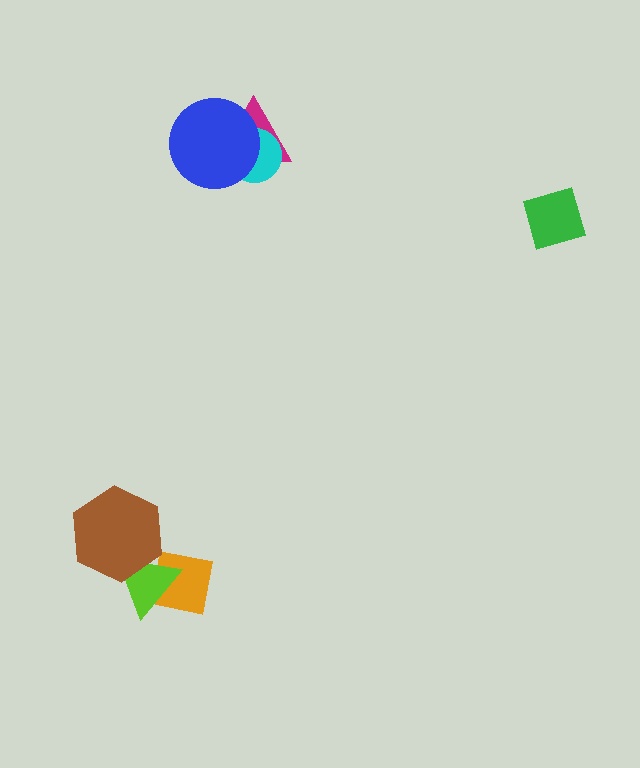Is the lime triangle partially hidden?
Yes, it is partially covered by another shape.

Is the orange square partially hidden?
Yes, it is partially covered by another shape.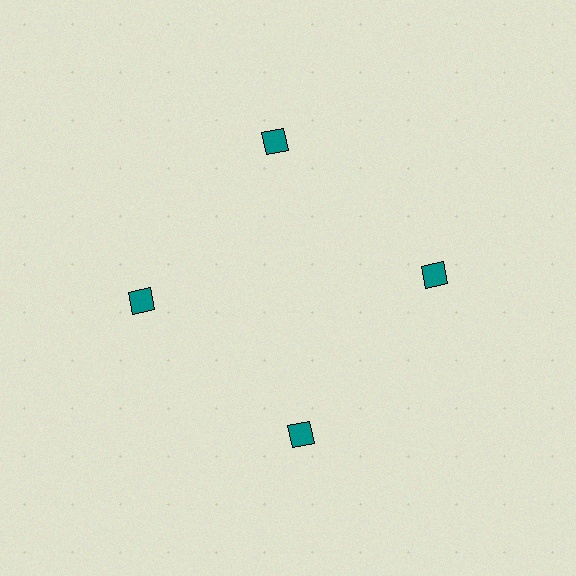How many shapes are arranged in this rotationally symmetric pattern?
There are 4 shapes, arranged in 4 groups of 1.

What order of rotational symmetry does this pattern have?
This pattern has 4-fold rotational symmetry.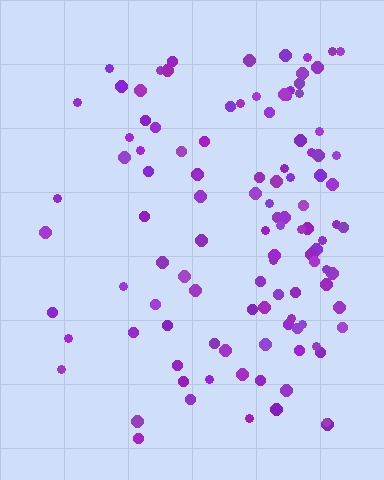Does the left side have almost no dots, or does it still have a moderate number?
Still a moderate number, just noticeably fewer than the right.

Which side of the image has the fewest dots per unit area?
The left.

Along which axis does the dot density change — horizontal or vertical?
Horizontal.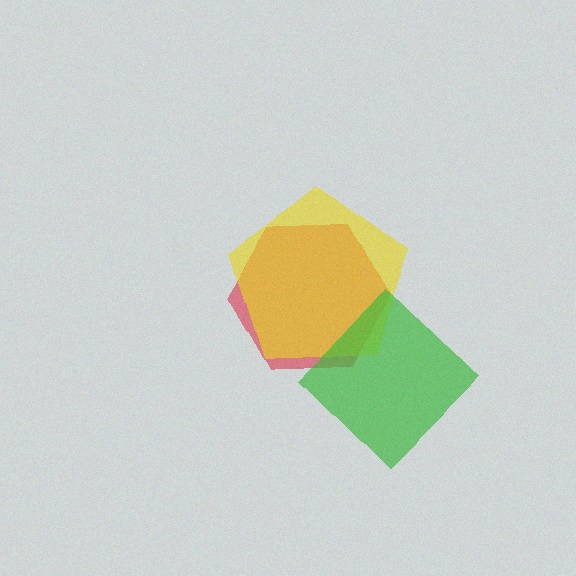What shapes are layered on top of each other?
The layered shapes are: a red hexagon, a yellow pentagon, a green diamond.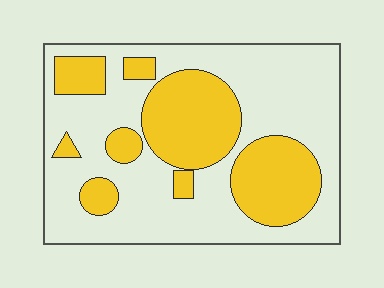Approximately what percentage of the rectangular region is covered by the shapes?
Approximately 35%.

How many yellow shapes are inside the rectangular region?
8.